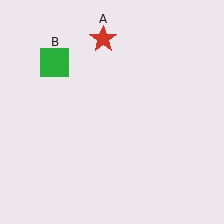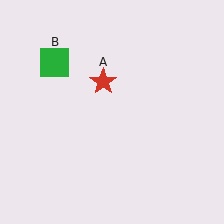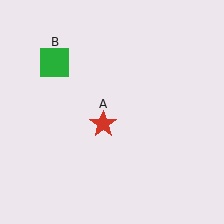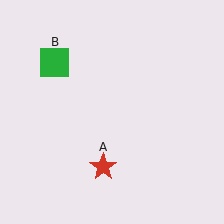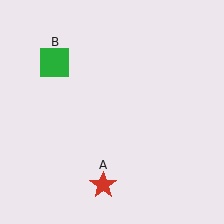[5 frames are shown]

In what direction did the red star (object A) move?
The red star (object A) moved down.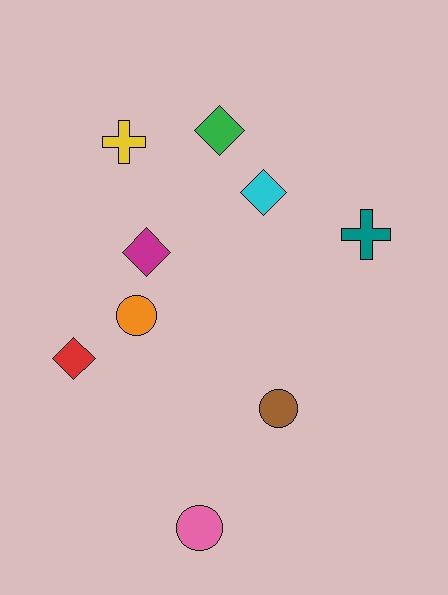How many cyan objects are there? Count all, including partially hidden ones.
There is 1 cyan object.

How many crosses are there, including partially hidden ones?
There are 2 crosses.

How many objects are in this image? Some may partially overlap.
There are 9 objects.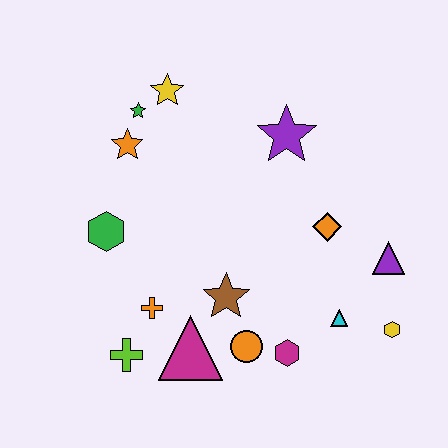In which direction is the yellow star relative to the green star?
The yellow star is to the right of the green star.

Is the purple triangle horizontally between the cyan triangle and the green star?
No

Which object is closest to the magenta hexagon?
The orange circle is closest to the magenta hexagon.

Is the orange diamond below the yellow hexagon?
No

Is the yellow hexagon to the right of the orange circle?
Yes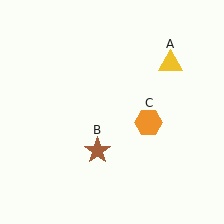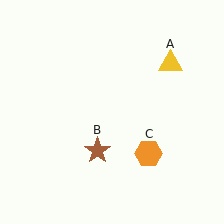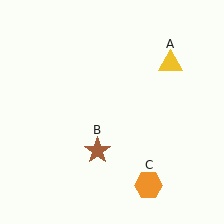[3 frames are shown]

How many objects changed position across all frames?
1 object changed position: orange hexagon (object C).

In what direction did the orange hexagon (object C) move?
The orange hexagon (object C) moved down.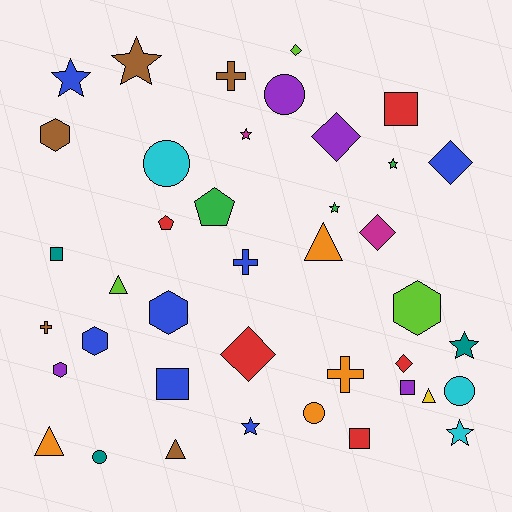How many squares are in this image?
There are 5 squares.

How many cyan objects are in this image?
There are 3 cyan objects.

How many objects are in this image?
There are 40 objects.